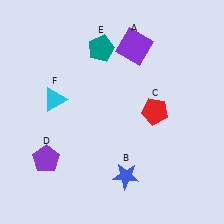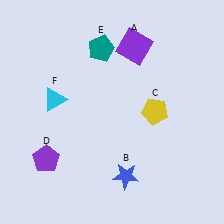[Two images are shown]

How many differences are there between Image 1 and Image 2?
There is 1 difference between the two images.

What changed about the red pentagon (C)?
In Image 1, C is red. In Image 2, it changed to yellow.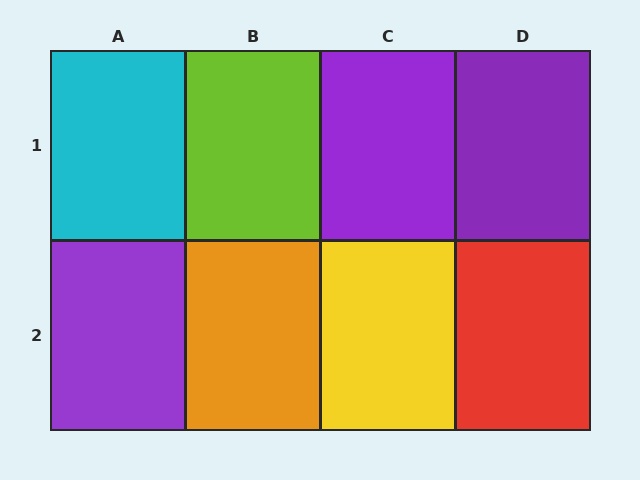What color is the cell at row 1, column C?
Purple.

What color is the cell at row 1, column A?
Cyan.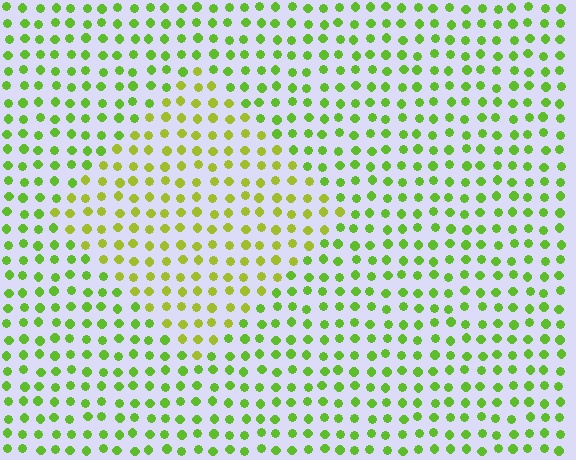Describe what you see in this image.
The image is filled with small lime elements in a uniform arrangement. A diamond-shaped region is visible where the elements are tinted to a slightly different hue, forming a subtle color boundary.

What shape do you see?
I see a diamond.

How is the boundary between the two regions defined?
The boundary is defined purely by a slight shift in hue (about 27 degrees). Spacing, size, and orientation are identical on both sides.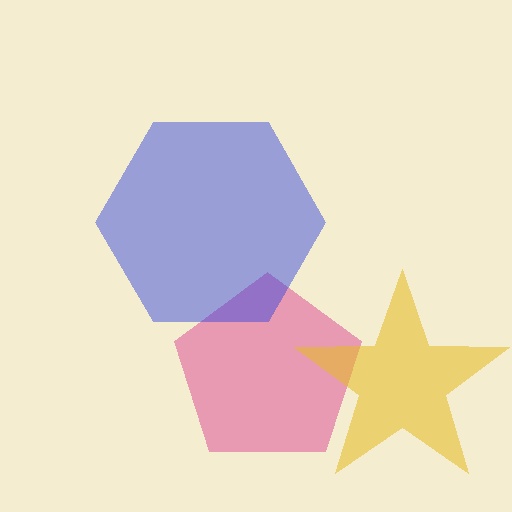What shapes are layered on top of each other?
The layered shapes are: a pink pentagon, a yellow star, a blue hexagon.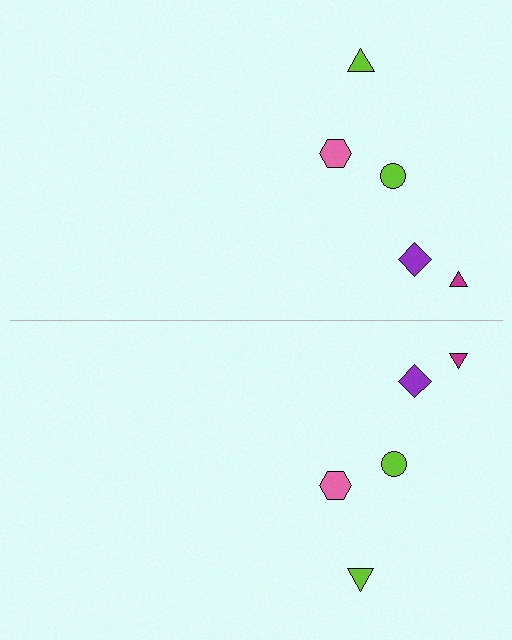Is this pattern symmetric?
Yes, this pattern has bilateral (reflection) symmetry.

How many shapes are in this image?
There are 10 shapes in this image.